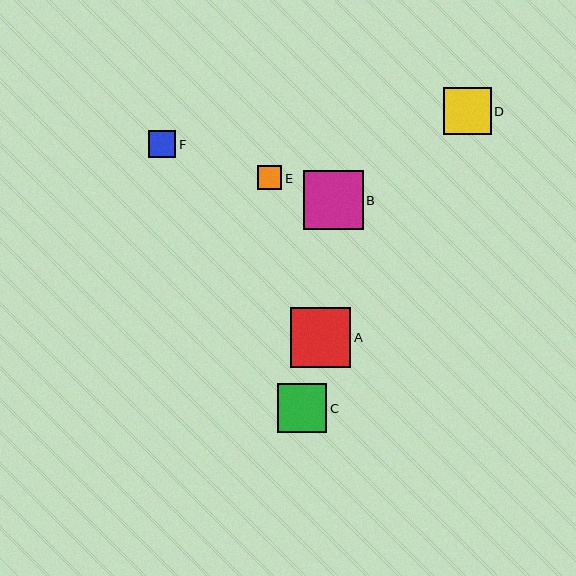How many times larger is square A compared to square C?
Square A is approximately 1.2 times the size of square C.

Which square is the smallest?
Square E is the smallest with a size of approximately 24 pixels.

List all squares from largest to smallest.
From largest to smallest: A, B, C, D, F, E.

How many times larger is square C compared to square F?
Square C is approximately 1.8 times the size of square F.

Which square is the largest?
Square A is the largest with a size of approximately 60 pixels.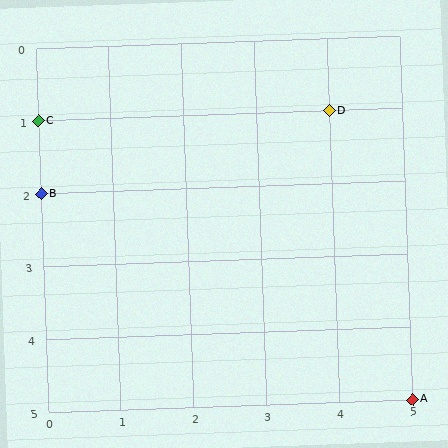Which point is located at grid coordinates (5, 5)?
Point A is at (5, 5).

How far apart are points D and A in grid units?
Points D and A are 1 column and 4 rows apart (about 4.1 grid units diagonally).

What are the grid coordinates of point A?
Point A is at grid coordinates (5, 5).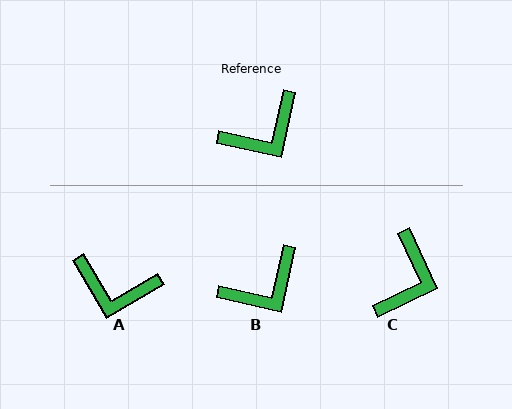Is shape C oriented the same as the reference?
No, it is off by about 38 degrees.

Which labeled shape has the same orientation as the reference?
B.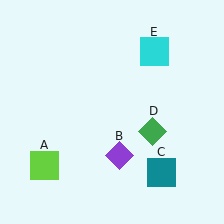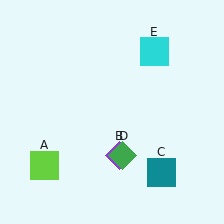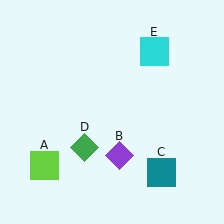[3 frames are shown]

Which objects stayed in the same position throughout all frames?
Lime square (object A) and purple diamond (object B) and teal square (object C) and cyan square (object E) remained stationary.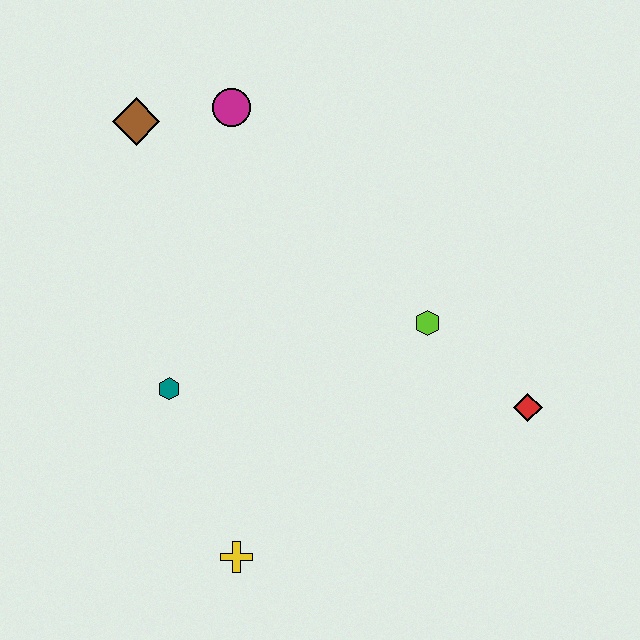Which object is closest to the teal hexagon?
The yellow cross is closest to the teal hexagon.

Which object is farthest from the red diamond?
The brown diamond is farthest from the red diamond.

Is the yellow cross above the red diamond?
No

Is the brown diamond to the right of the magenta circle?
No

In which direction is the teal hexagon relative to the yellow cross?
The teal hexagon is above the yellow cross.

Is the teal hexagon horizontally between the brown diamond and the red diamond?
Yes